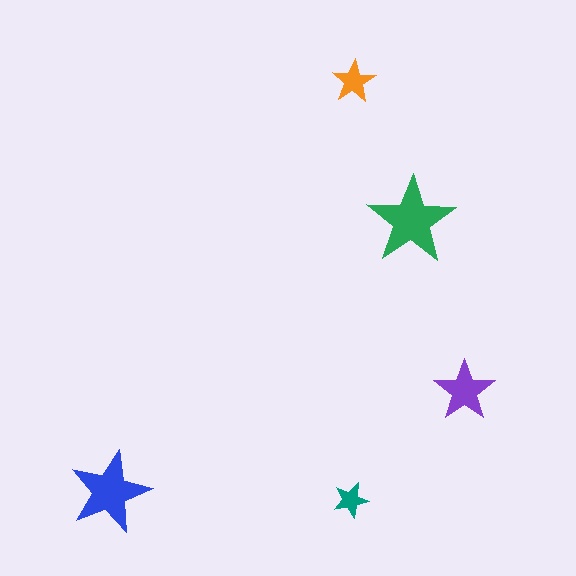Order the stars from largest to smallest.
the green one, the blue one, the purple one, the orange one, the teal one.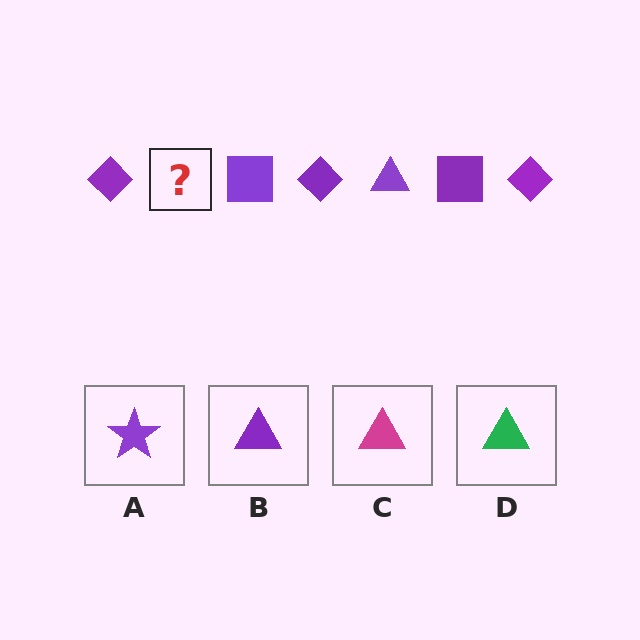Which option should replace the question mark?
Option B.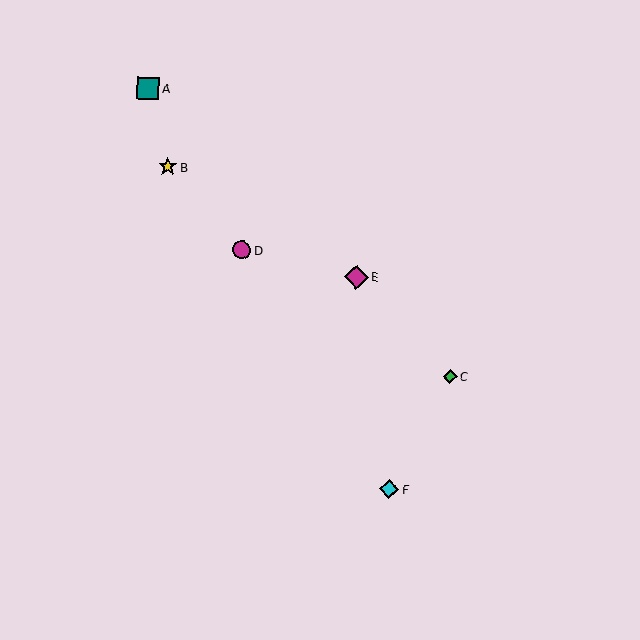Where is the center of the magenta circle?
The center of the magenta circle is at (242, 250).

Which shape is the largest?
The magenta diamond (labeled E) is the largest.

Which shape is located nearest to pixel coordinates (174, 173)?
The yellow star (labeled B) at (168, 166) is nearest to that location.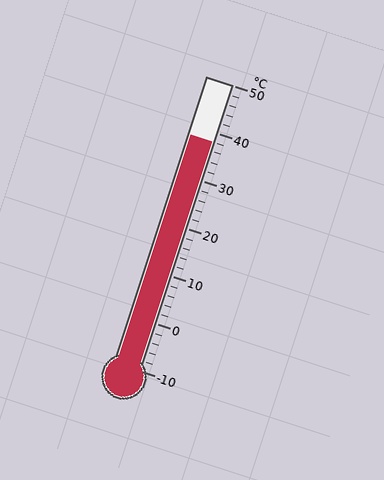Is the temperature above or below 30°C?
The temperature is above 30°C.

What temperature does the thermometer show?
The thermometer shows approximately 38°C.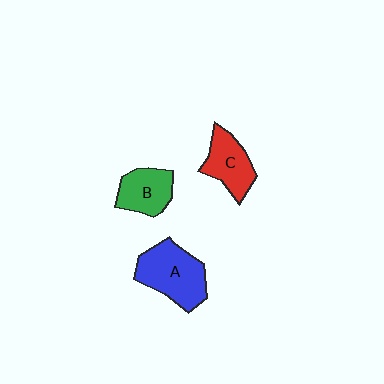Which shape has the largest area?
Shape A (blue).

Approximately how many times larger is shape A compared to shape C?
Approximately 1.4 times.